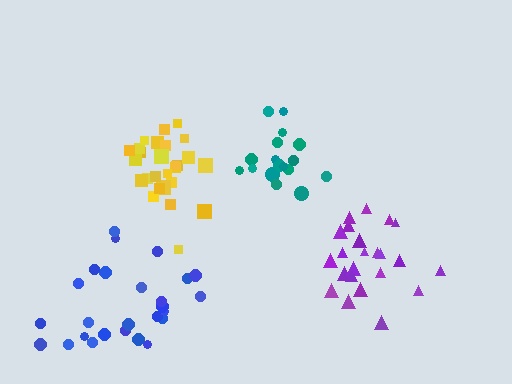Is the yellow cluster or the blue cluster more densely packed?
Yellow.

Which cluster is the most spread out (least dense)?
Blue.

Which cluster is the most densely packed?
Yellow.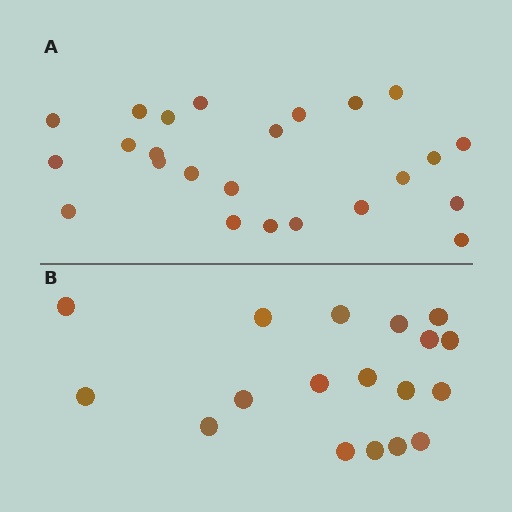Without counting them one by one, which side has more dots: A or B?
Region A (the top region) has more dots.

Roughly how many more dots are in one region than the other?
Region A has about 6 more dots than region B.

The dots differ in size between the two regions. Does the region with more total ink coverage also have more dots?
No. Region B has more total ink coverage because its dots are larger, but region A actually contains more individual dots. Total area can be misleading — the number of items is what matters here.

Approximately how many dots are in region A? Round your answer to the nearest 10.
About 20 dots. (The exact count is 24, which rounds to 20.)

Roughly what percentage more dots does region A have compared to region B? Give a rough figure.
About 35% more.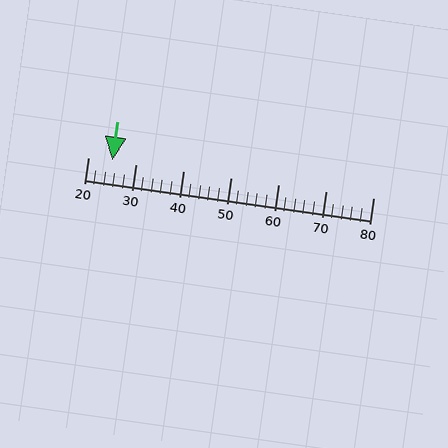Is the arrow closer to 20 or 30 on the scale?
The arrow is closer to 30.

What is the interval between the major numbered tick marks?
The major tick marks are spaced 10 units apart.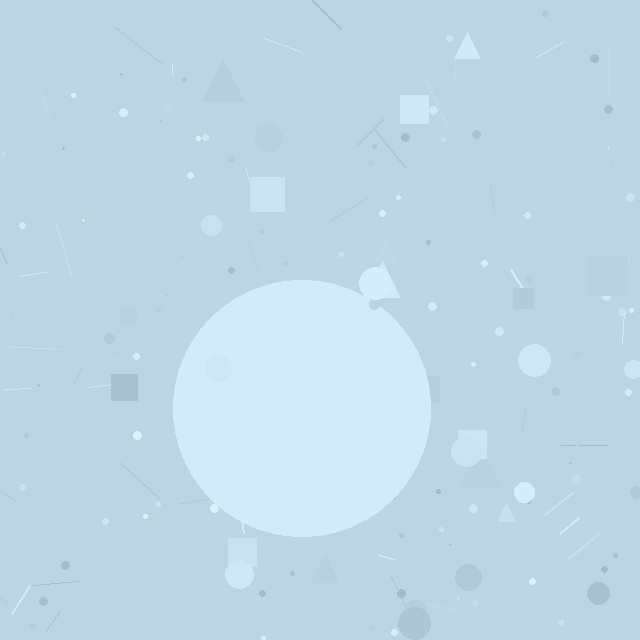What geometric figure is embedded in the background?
A circle is embedded in the background.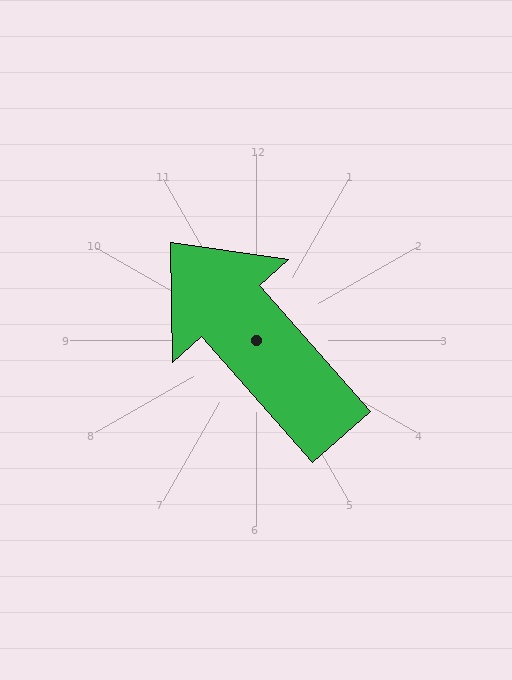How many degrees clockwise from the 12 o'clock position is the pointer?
Approximately 319 degrees.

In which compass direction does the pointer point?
Northwest.